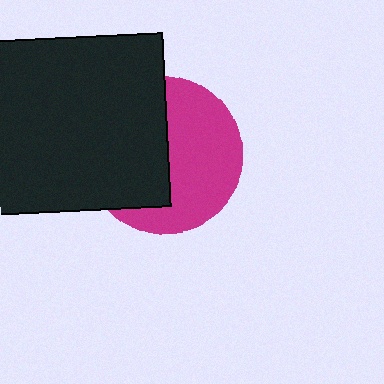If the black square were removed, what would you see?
You would see the complete magenta circle.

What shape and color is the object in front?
The object in front is a black square.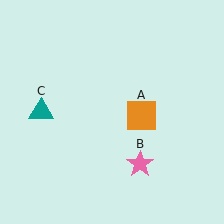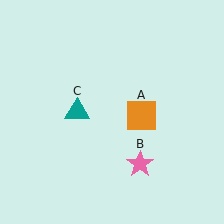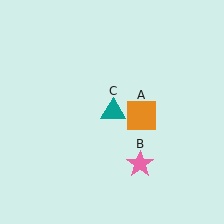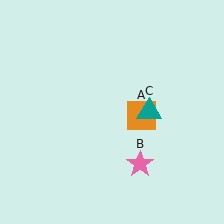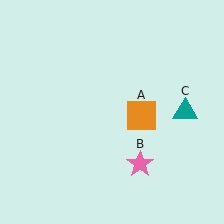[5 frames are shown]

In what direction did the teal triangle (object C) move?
The teal triangle (object C) moved right.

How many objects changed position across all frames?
1 object changed position: teal triangle (object C).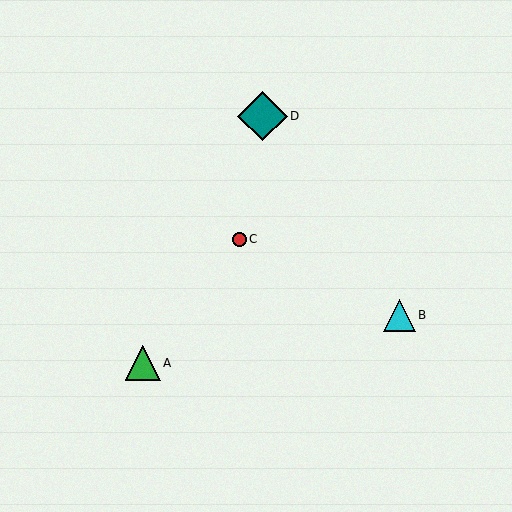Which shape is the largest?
The teal diamond (labeled D) is the largest.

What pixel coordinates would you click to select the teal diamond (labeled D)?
Click at (263, 116) to select the teal diamond D.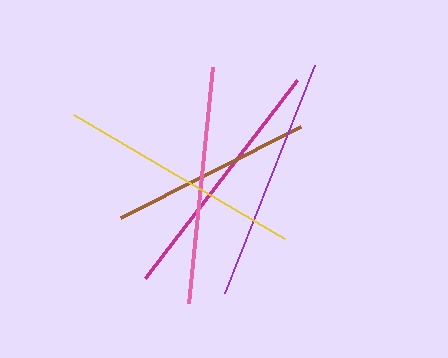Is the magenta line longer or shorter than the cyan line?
The magenta line is longer than the cyan line.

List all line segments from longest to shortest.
From longest to shortest: magenta, purple, yellow, pink, brown, cyan.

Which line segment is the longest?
The magenta line is the longest at approximately 250 pixels.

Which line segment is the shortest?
The cyan line is the shortest at approximately 81 pixels.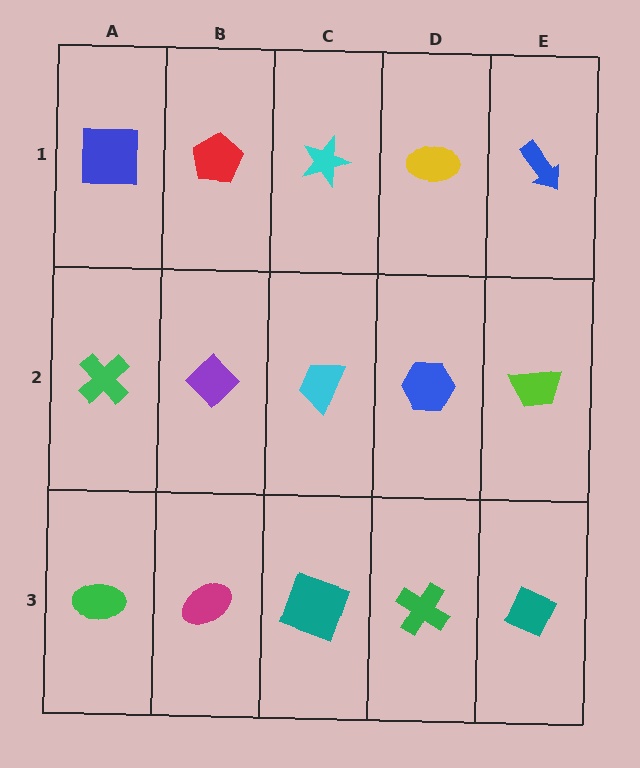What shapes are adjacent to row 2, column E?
A blue arrow (row 1, column E), a teal diamond (row 3, column E), a blue hexagon (row 2, column D).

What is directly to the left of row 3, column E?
A green cross.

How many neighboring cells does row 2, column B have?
4.